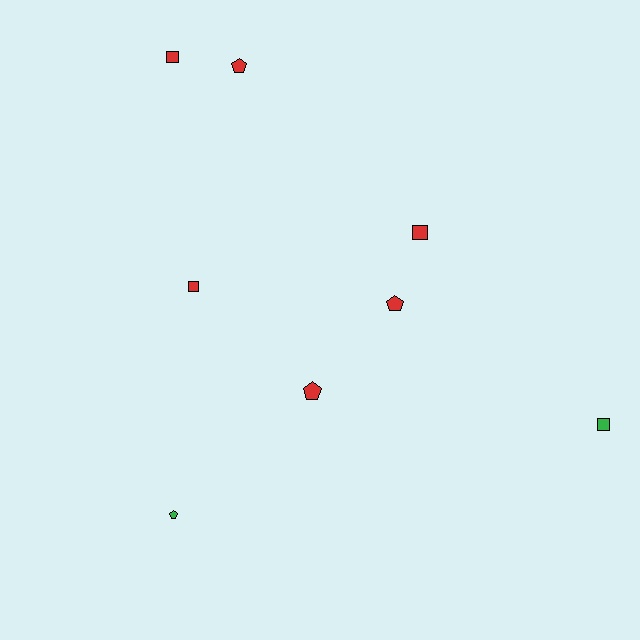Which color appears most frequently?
Red, with 6 objects.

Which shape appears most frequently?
Square, with 4 objects.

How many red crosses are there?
There are no red crosses.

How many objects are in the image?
There are 8 objects.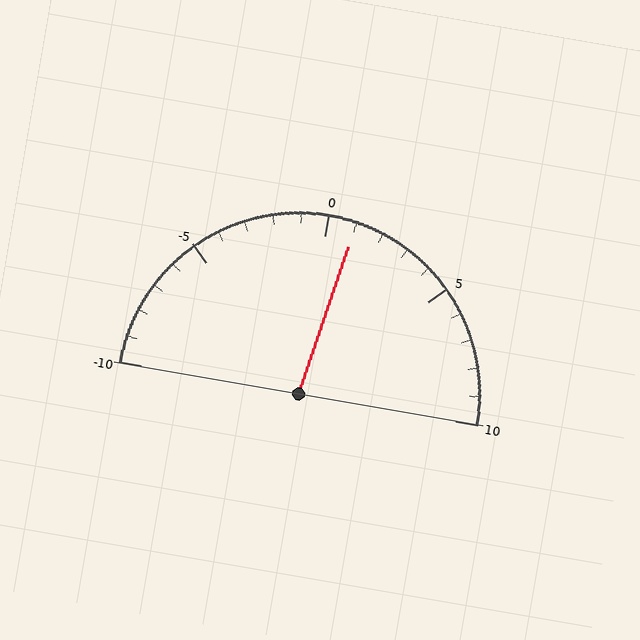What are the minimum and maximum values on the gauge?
The gauge ranges from -10 to 10.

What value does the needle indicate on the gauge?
The needle indicates approximately 1.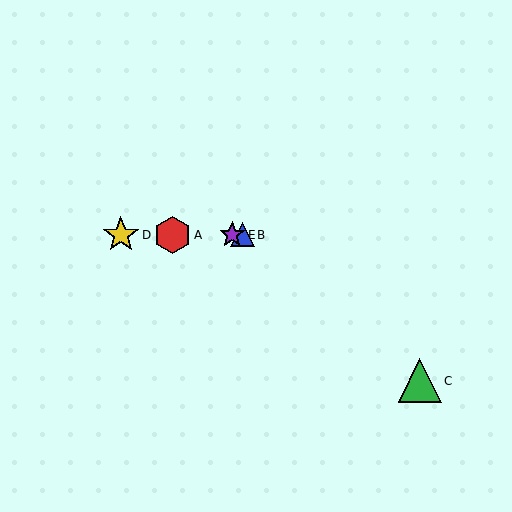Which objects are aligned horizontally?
Objects A, B, D, E are aligned horizontally.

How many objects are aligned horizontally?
4 objects (A, B, D, E) are aligned horizontally.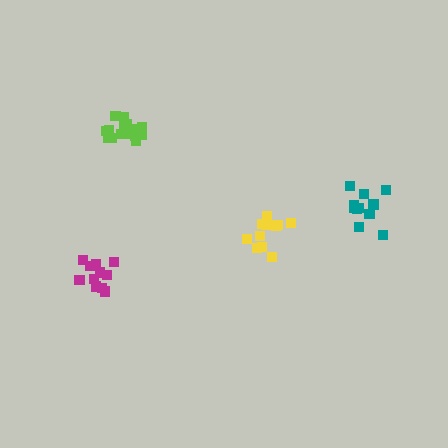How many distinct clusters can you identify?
There are 4 distinct clusters.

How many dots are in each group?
Group 1: 11 dots, Group 2: 11 dots, Group 3: 16 dots, Group 4: 11 dots (49 total).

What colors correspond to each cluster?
The clusters are colored: magenta, teal, lime, yellow.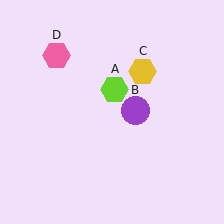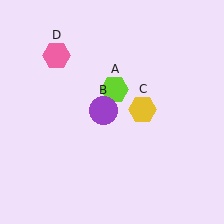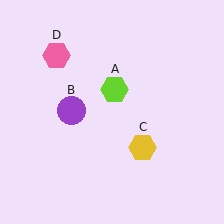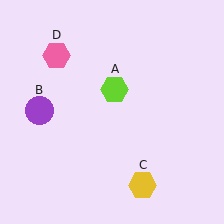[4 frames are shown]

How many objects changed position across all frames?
2 objects changed position: purple circle (object B), yellow hexagon (object C).